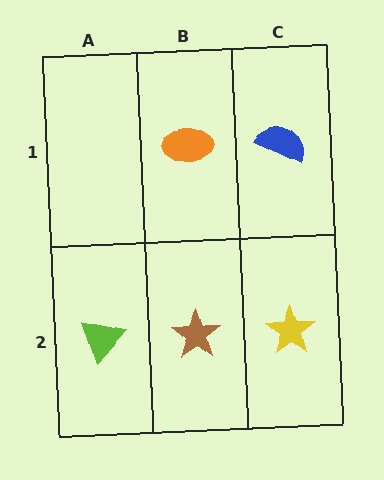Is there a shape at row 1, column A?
No, that cell is empty.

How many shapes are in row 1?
2 shapes.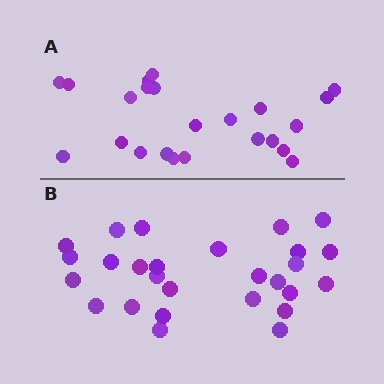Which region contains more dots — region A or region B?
Region B (the bottom region) has more dots.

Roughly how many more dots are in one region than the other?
Region B has about 4 more dots than region A.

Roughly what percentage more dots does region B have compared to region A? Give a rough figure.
About 15% more.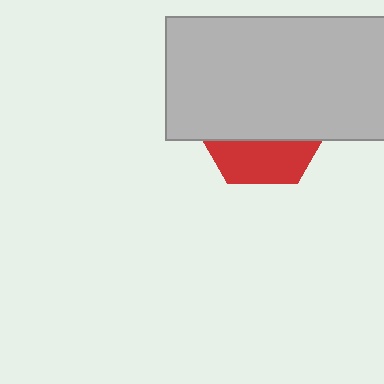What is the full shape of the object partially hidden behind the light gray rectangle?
The partially hidden object is a red hexagon.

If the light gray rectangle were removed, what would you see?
You would see the complete red hexagon.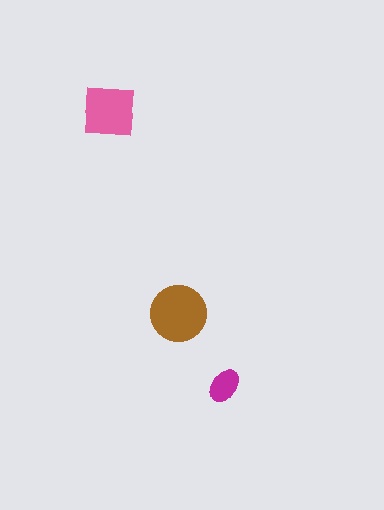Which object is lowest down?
The magenta ellipse is bottommost.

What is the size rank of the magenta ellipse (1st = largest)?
3rd.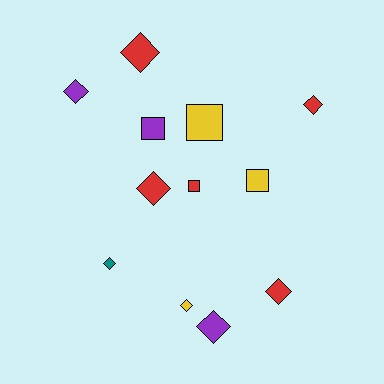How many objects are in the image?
There are 12 objects.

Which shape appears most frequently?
Diamond, with 8 objects.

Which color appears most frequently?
Red, with 5 objects.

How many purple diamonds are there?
There are 2 purple diamonds.